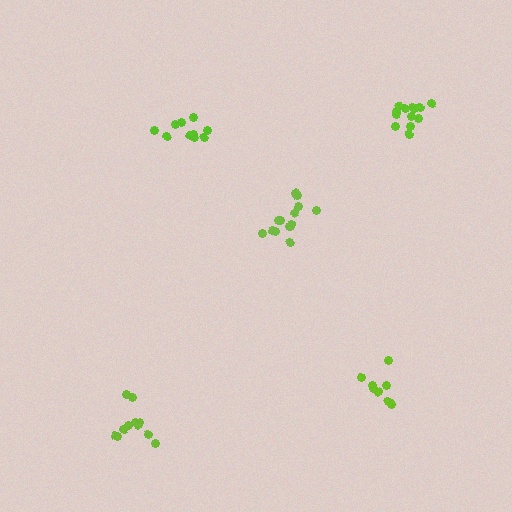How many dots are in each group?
Group 1: 14 dots, Group 2: 11 dots, Group 3: 14 dots, Group 4: 10 dots, Group 5: 9 dots (58 total).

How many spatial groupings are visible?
There are 5 spatial groupings.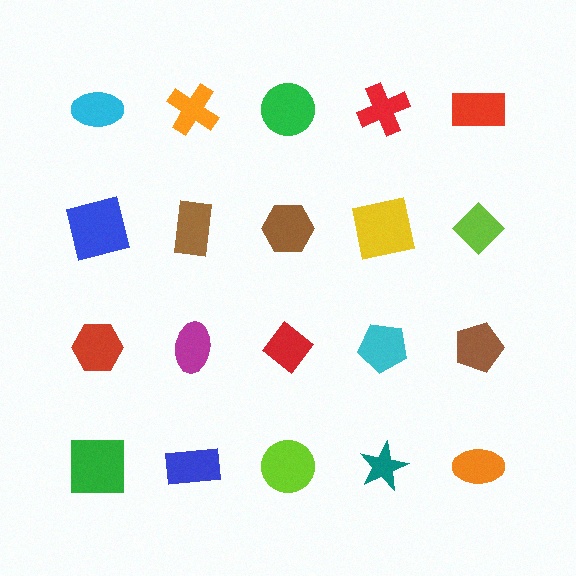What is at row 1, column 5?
A red rectangle.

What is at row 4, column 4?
A teal star.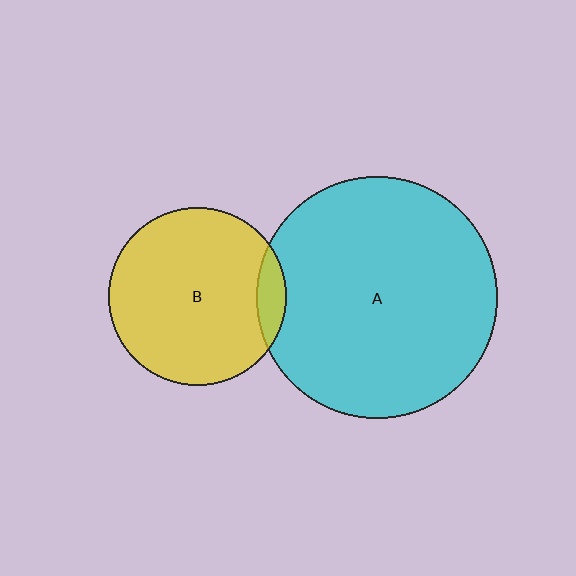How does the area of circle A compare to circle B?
Approximately 1.8 times.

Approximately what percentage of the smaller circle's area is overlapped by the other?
Approximately 10%.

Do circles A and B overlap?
Yes.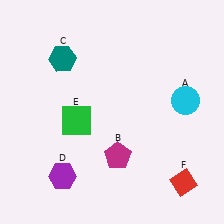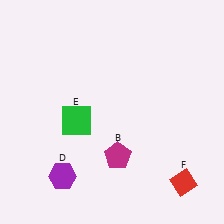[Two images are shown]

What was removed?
The teal hexagon (C), the cyan circle (A) were removed in Image 2.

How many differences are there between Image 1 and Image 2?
There are 2 differences between the two images.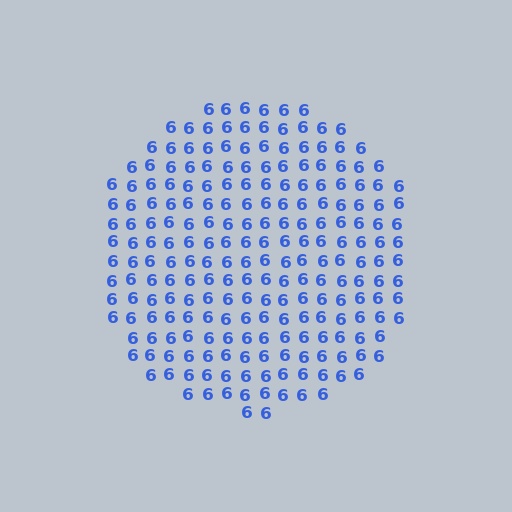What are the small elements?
The small elements are digit 6's.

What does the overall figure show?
The overall figure shows a circle.